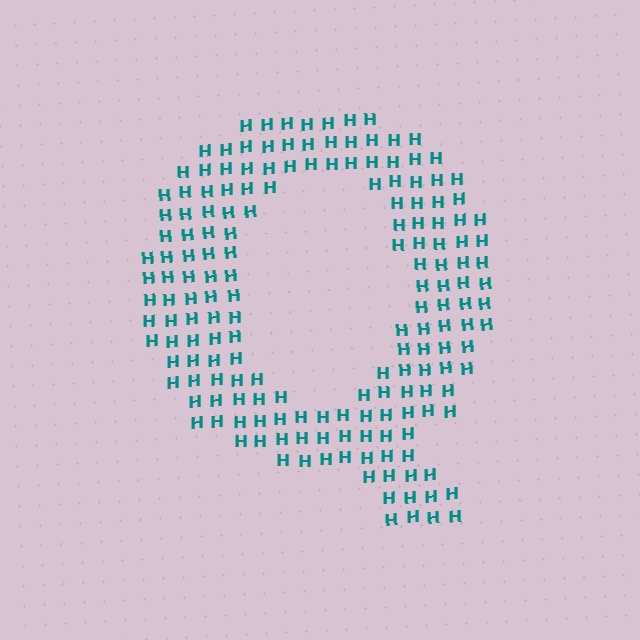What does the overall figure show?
The overall figure shows the letter Q.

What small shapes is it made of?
It is made of small letter H's.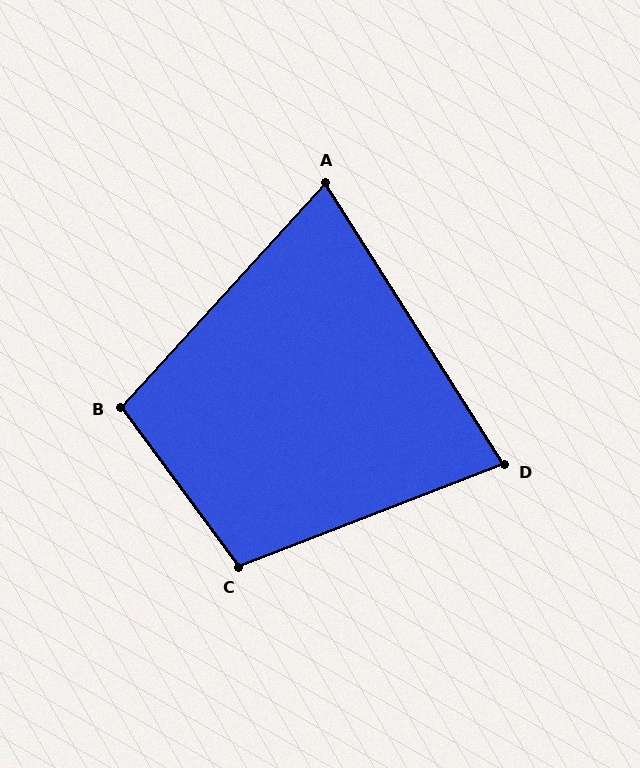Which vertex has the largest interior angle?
C, at approximately 105 degrees.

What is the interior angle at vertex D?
Approximately 79 degrees (acute).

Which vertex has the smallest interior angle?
A, at approximately 75 degrees.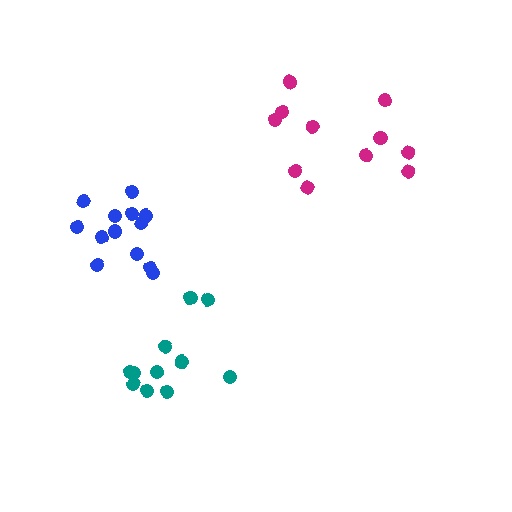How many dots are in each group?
Group 1: 11 dots, Group 2: 11 dots, Group 3: 13 dots (35 total).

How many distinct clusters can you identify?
There are 3 distinct clusters.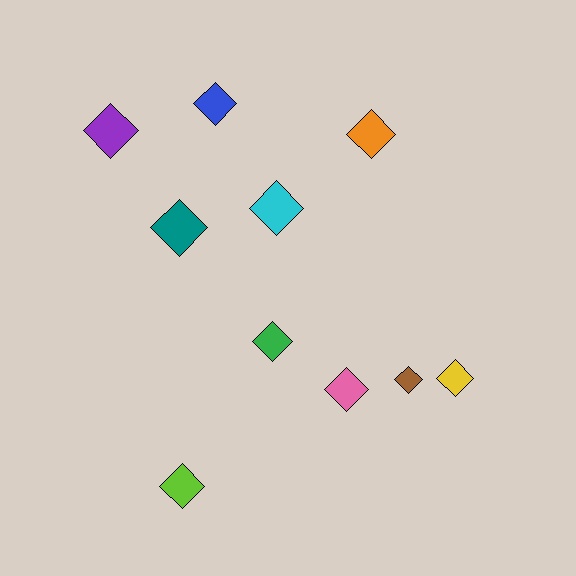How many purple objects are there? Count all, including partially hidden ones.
There is 1 purple object.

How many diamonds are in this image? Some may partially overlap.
There are 10 diamonds.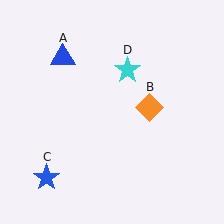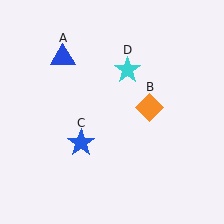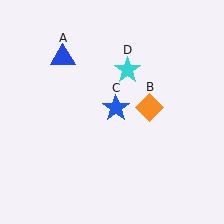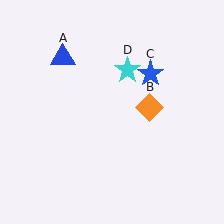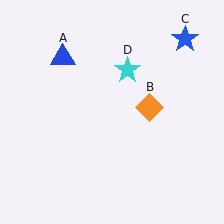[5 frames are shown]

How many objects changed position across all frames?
1 object changed position: blue star (object C).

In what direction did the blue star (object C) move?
The blue star (object C) moved up and to the right.